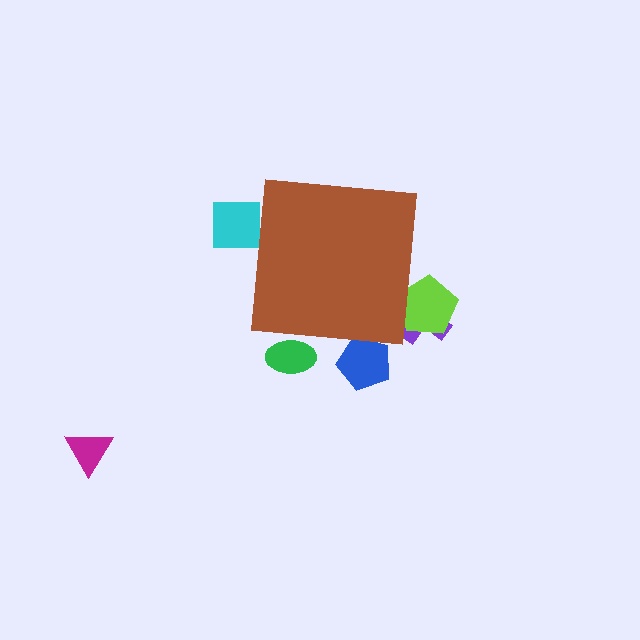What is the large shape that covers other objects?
A brown square.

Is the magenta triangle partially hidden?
No, the magenta triangle is fully visible.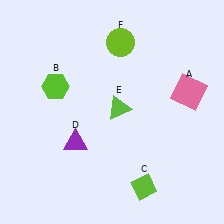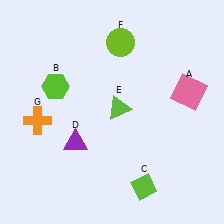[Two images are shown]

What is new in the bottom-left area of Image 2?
An orange cross (G) was added in the bottom-left area of Image 2.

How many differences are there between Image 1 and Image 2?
There is 1 difference between the two images.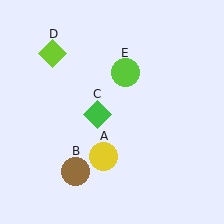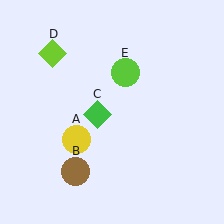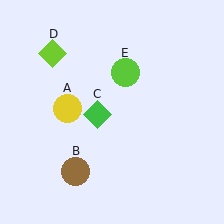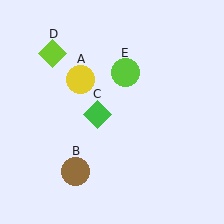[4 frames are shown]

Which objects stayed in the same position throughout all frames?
Brown circle (object B) and green diamond (object C) and lime diamond (object D) and lime circle (object E) remained stationary.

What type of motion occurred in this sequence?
The yellow circle (object A) rotated clockwise around the center of the scene.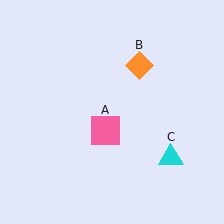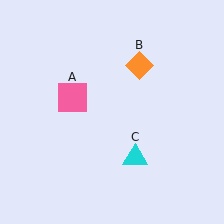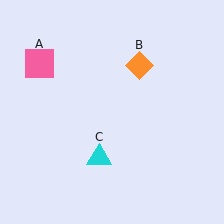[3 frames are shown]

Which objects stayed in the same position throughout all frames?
Orange diamond (object B) remained stationary.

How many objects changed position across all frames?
2 objects changed position: pink square (object A), cyan triangle (object C).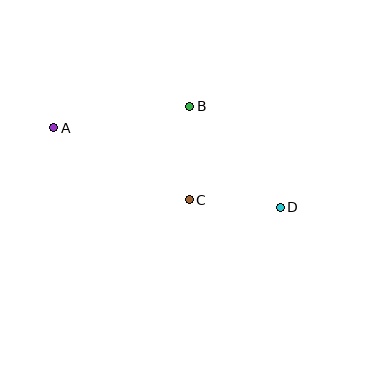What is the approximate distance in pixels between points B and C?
The distance between B and C is approximately 94 pixels.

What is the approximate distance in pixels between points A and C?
The distance between A and C is approximately 153 pixels.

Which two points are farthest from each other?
Points A and D are farthest from each other.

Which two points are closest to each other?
Points C and D are closest to each other.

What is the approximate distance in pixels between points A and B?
The distance between A and B is approximately 138 pixels.